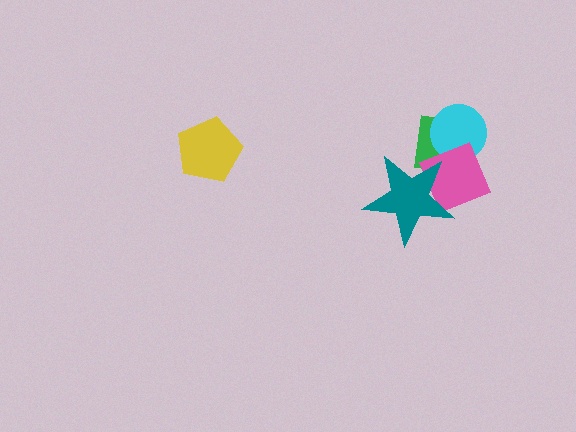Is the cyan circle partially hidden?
Yes, it is partially covered by another shape.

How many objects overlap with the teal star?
2 objects overlap with the teal star.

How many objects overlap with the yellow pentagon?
0 objects overlap with the yellow pentagon.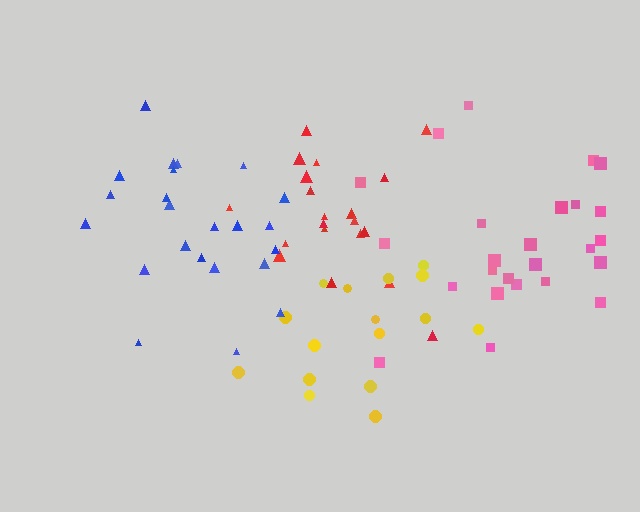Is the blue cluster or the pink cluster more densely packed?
Blue.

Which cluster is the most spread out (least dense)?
Red.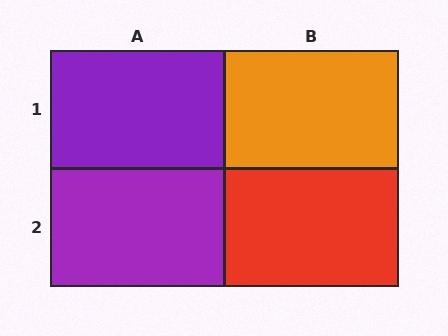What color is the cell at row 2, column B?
Red.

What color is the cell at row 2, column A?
Purple.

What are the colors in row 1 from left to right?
Purple, orange.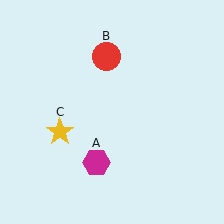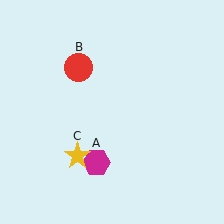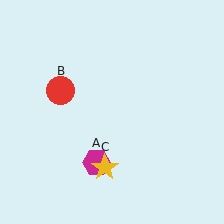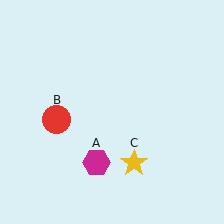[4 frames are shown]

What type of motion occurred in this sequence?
The red circle (object B), yellow star (object C) rotated counterclockwise around the center of the scene.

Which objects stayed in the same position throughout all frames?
Magenta hexagon (object A) remained stationary.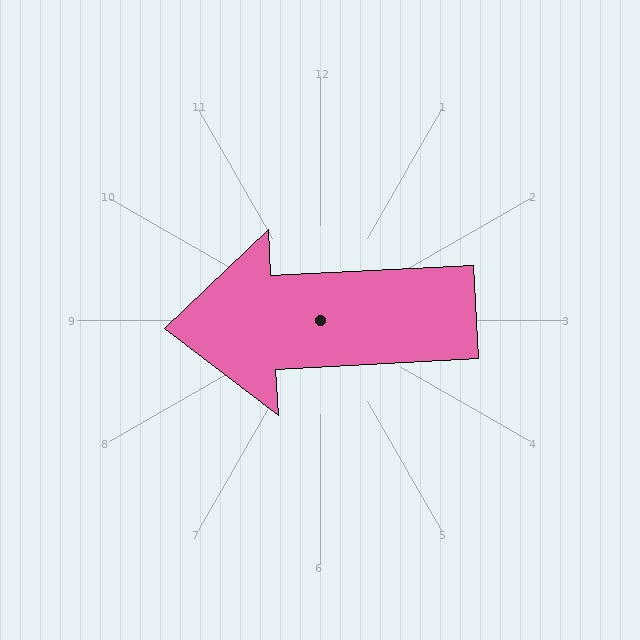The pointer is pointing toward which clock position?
Roughly 9 o'clock.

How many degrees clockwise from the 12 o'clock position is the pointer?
Approximately 267 degrees.